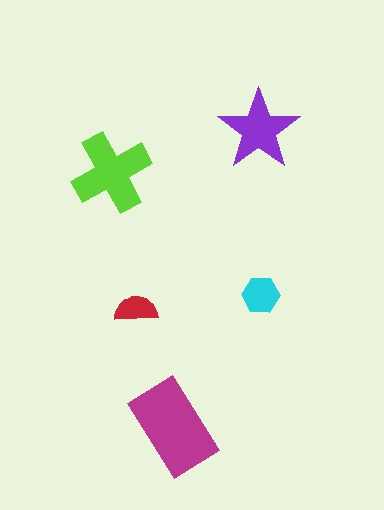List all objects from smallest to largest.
The red semicircle, the cyan hexagon, the purple star, the lime cross, the magenta rectangle.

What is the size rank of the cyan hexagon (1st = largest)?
4th.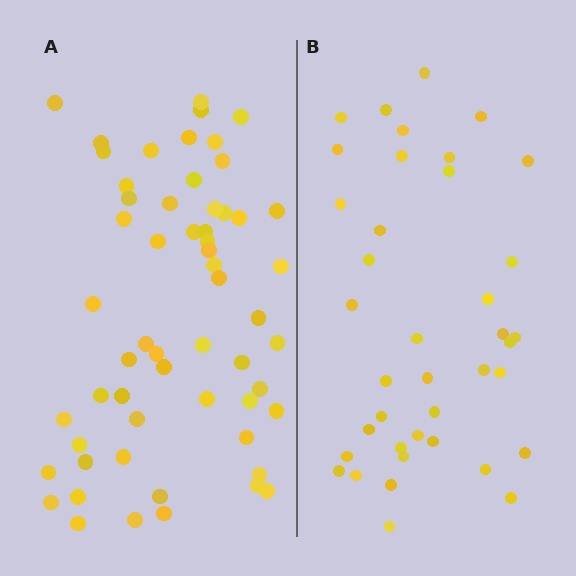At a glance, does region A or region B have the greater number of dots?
Region A (the left region) has more dots.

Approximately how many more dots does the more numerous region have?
Region A has approximately 20 more dots than region B.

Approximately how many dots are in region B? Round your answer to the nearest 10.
About 40 dots. (The exact count is 39, which rounds to 40.)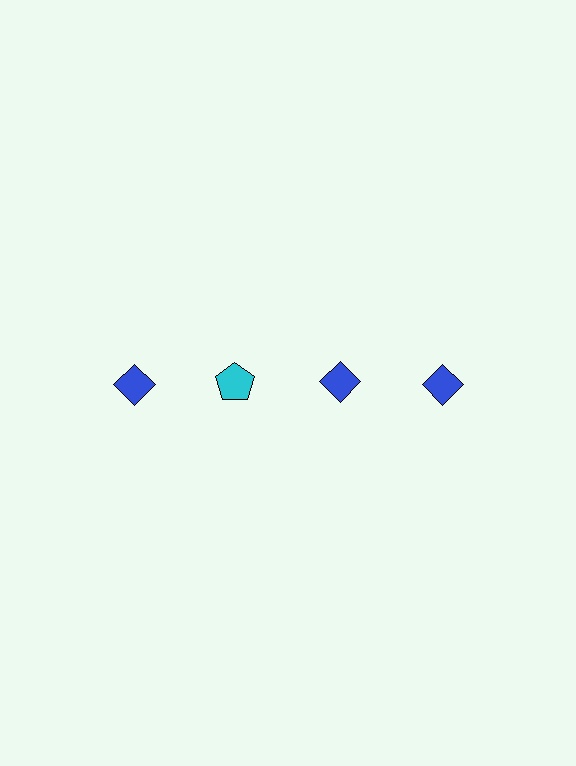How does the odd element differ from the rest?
It differs in both color (cyan instead of blue) and shape (pentagon instead of diamond).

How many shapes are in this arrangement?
There are 4 shapes arranged in a grid pattern.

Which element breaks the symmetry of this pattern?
The cyan pentagon in the top row, second from left column breaks the symmetry. All other shapes are blue diamonds.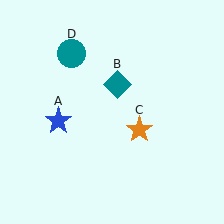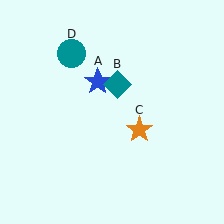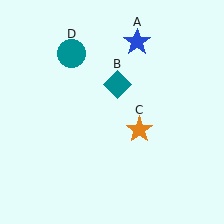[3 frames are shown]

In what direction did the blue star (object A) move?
The blue star (object A) moved up and to the right.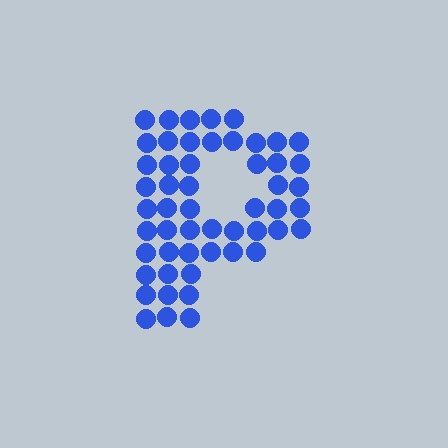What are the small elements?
The small elements are circles.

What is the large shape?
The large shape is the letter P.